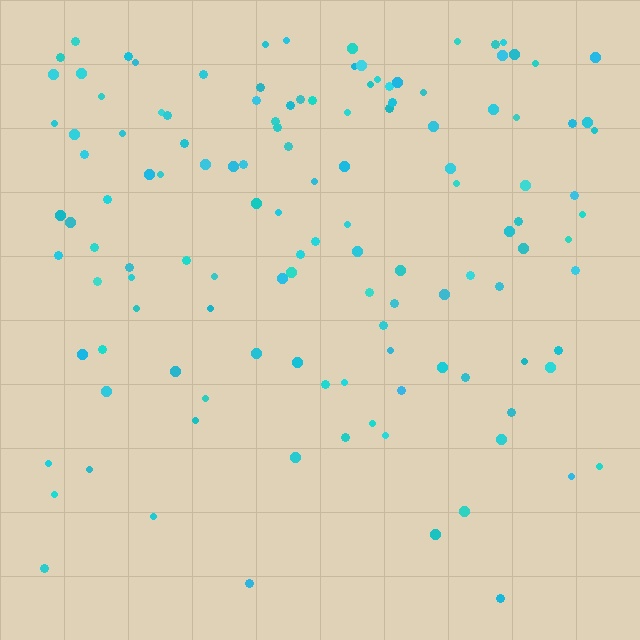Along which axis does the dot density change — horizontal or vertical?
Vertical.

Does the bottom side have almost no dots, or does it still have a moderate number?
Still a moderate number, just noticeably fewer than the top.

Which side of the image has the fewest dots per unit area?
The bottom.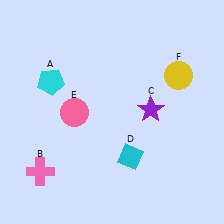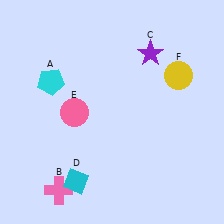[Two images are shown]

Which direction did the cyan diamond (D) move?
The cyan diamond (D) moved left.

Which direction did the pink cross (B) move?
The pink cross (B) moved right.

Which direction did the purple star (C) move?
The purple star (C) moved up.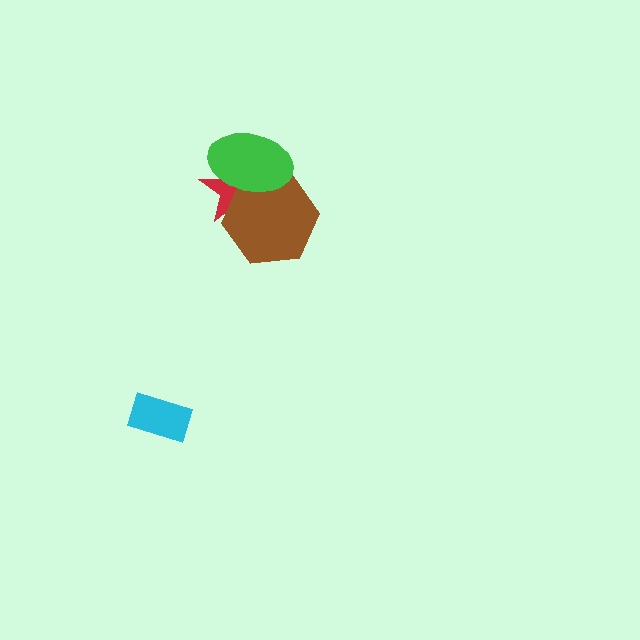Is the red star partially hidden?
Yes, it is partially covered by another shape.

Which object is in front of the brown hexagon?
The green ellipse is in front of the brown hexagon.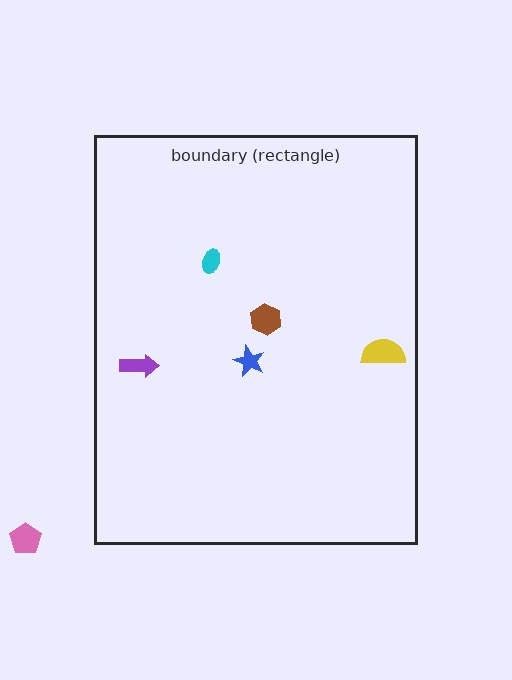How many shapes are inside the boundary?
5 inside, 1 outside.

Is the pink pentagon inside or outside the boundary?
Outside.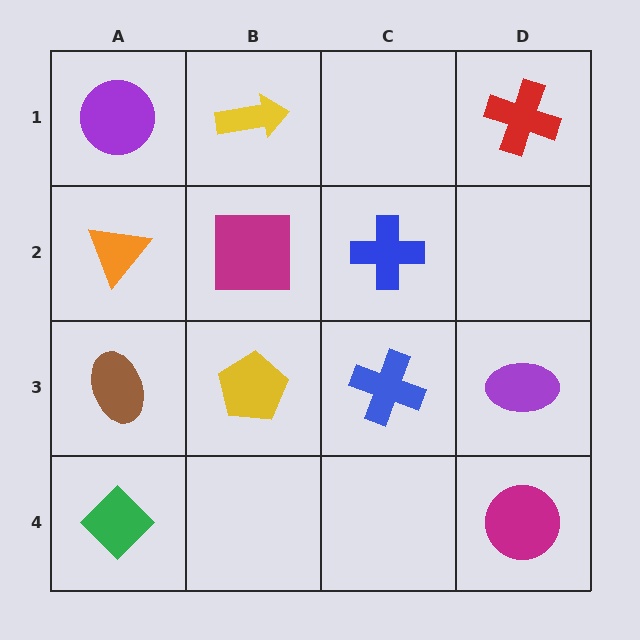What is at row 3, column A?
A brown ellipse.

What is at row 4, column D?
A magenta circle.